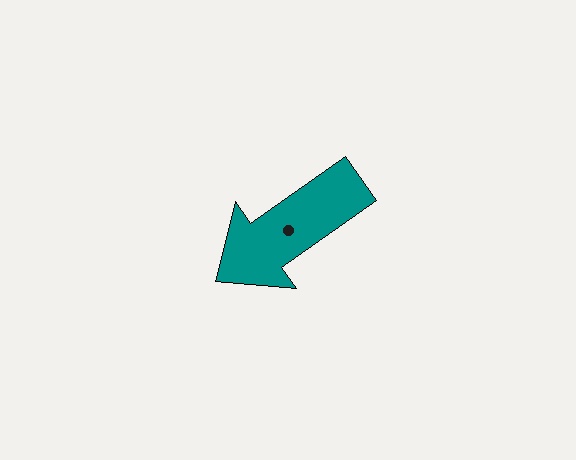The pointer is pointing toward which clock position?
Roughly 8 o'clock.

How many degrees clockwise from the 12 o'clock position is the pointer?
Approximately 235 degrees.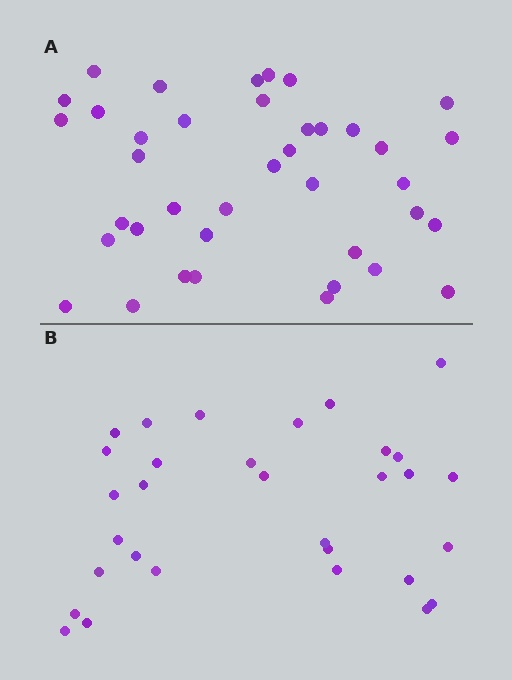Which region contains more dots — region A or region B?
Region A (the top region) has more dots.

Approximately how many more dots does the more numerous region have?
Region A has roughly 8 or so more dots than region B.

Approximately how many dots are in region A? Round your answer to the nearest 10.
About 40 dots. (The exact count is 39, which rounds to 40.)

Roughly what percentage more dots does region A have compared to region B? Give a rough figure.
About 25% more.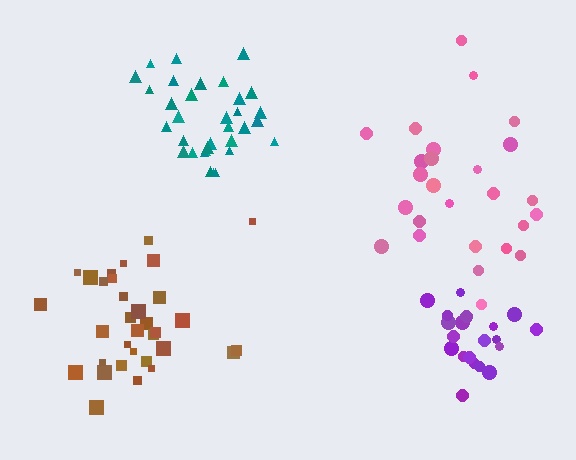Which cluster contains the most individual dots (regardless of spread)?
Teal (34).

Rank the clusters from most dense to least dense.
purple, teal, brown, pink.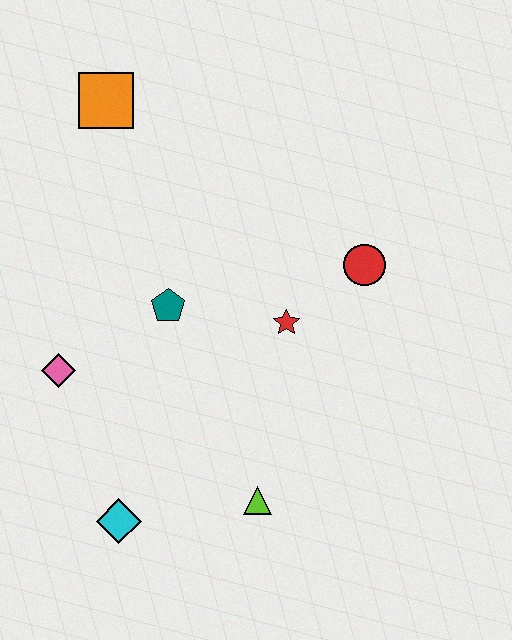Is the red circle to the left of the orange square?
No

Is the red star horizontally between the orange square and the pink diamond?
No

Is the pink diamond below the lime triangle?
No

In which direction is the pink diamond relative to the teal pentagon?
The pink diamond is to the left of the teal pentagon.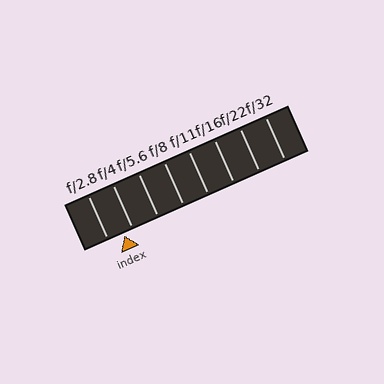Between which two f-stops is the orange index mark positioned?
The index mark is between f/2.8 and f/4.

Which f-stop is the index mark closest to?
The index mark is closest to f/4.